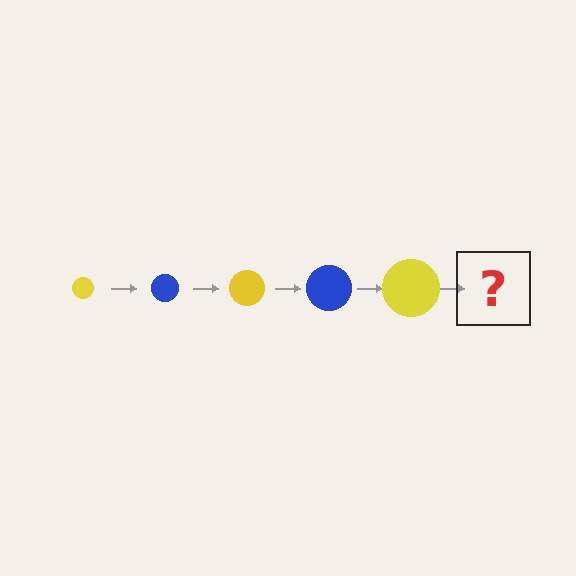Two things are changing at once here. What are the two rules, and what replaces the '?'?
The two rules are that the circle grows larger each step and the color cycles through yellow and blue. The '?' should be a blue circle, larger than the previous one.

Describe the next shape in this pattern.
It should be a blue circle, larger than the previous one.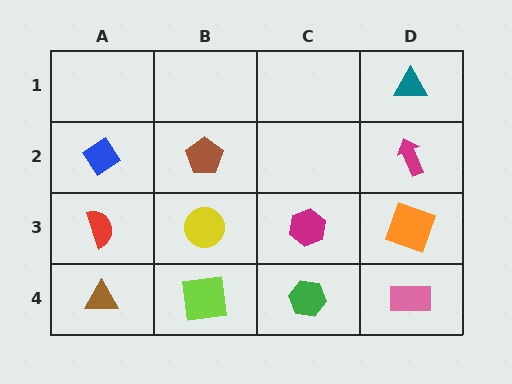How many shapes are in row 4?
4 shapes.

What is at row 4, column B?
A lime square.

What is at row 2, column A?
A blue diamond.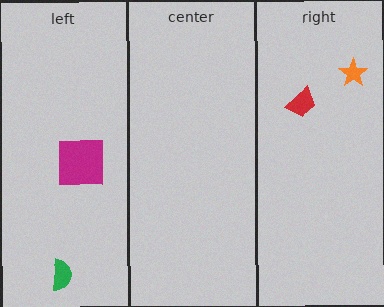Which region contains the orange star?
The right region.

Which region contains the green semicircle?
The left region.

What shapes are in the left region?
The magenta square, the green semicircle.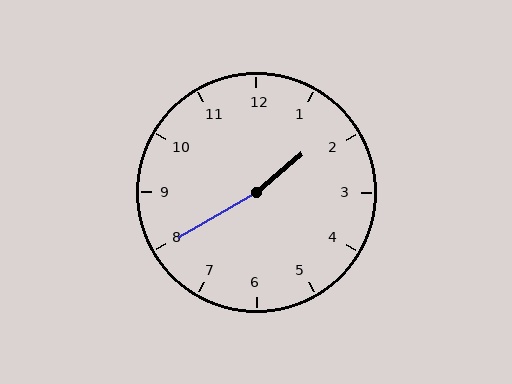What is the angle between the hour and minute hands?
Approximately 170 degrees.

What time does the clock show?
1:40.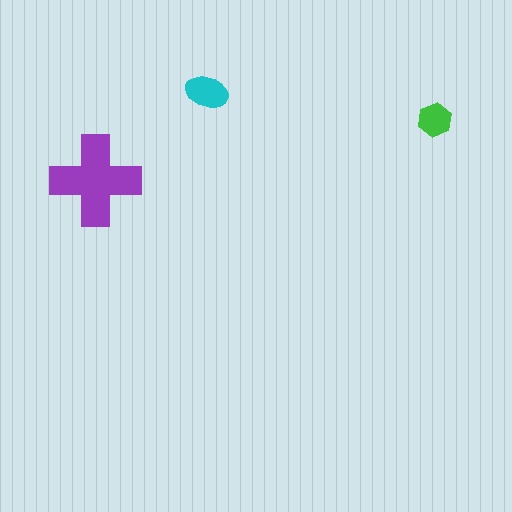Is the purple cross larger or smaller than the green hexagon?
Larger.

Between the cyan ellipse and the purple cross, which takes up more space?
The purple cross.